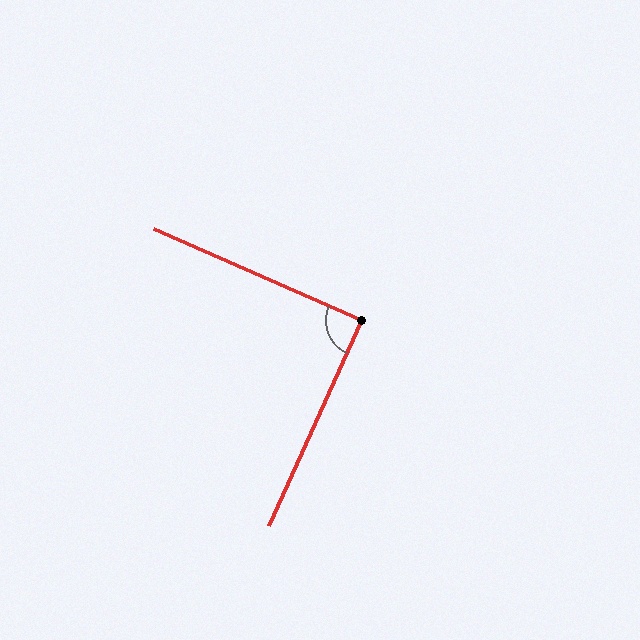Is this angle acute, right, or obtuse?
It is approximately a right angle.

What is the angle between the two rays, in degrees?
Approximately 90 degrees.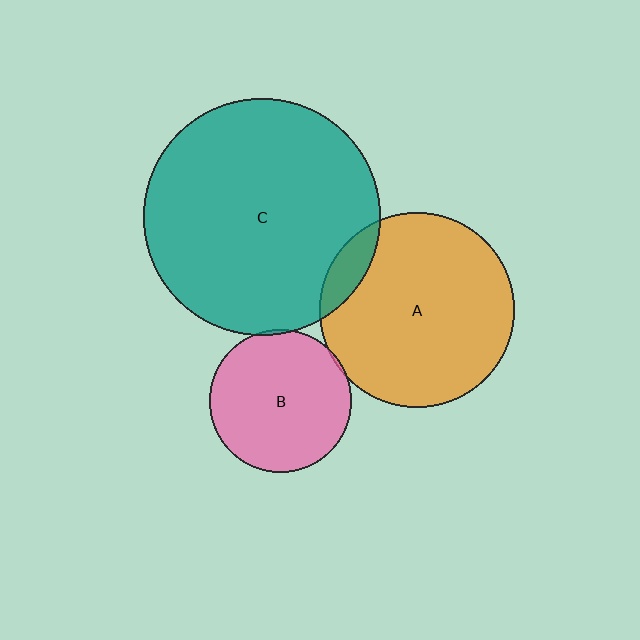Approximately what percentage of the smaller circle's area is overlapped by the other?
Approximately 5%.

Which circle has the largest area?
Circle C (teal).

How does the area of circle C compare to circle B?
Approximately 2.8 times.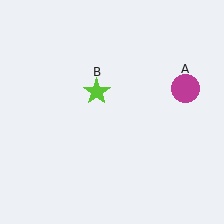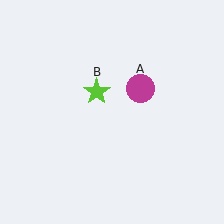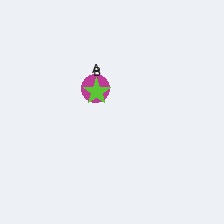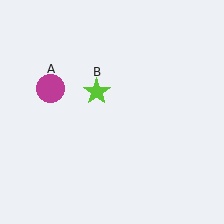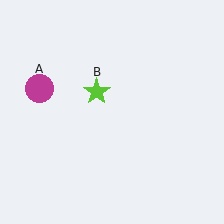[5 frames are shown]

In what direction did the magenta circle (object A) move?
The magenta circle (object A) moved left.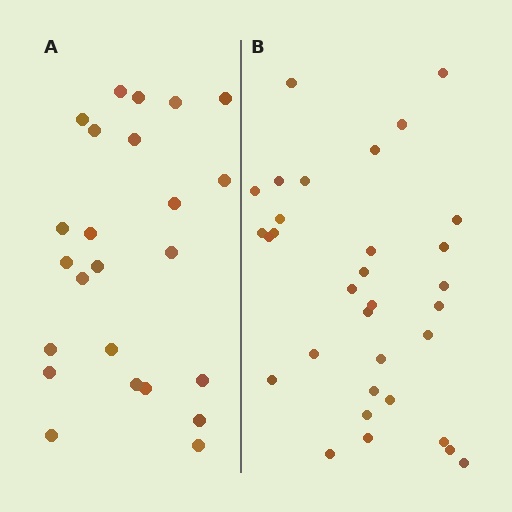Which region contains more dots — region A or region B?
Region B (the right region) has more dots.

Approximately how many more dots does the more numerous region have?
Region B has roughly 8 or so more dots than region A.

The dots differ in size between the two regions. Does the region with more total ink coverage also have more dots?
No. Region A has more total ink coverage because its dots are larger, but region B actually contains more individual dots. Total area can be misleading — the number of items is what matters here.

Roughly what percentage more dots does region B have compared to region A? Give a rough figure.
About 35% more.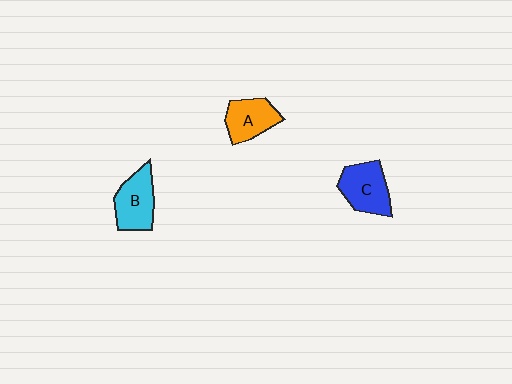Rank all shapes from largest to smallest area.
From largest to smallest: C (blue), B (cyan), A (orange).